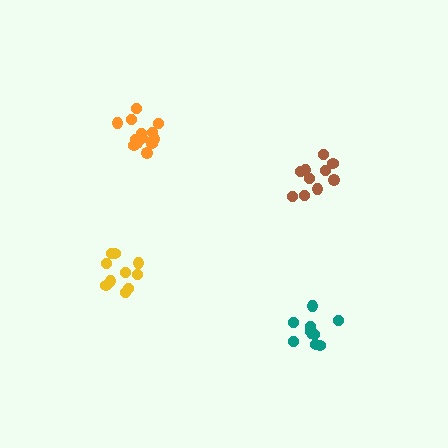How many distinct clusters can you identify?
There are 4 distinct clusters.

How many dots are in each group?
Group 1: 10 dots, Group 2: 10 dots, Group 3: 15 dots, Group 4: 10 dots (45 total).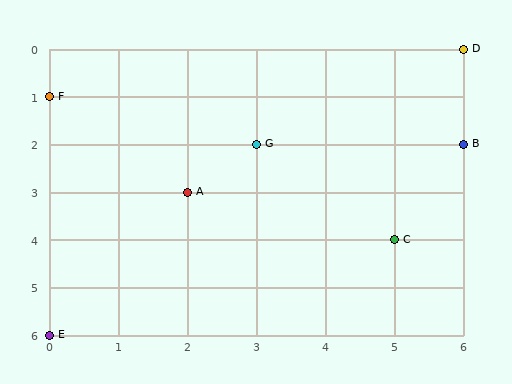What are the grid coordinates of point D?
Point D is at grid coordinates (6, 0).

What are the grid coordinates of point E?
Point E is at grid coordinates (0, 6).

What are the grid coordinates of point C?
Point C is at grid coordinates (5, 4).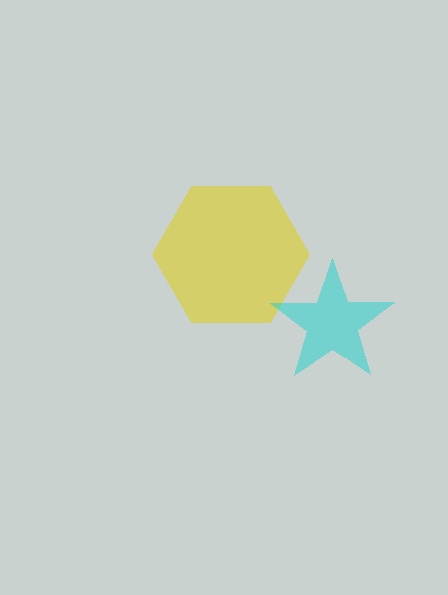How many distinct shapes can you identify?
There are 2 distinct shapes: a yellow hexagon, a cyan star.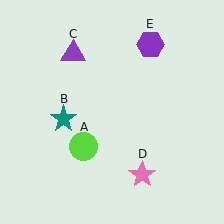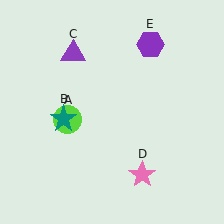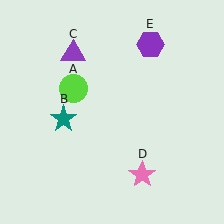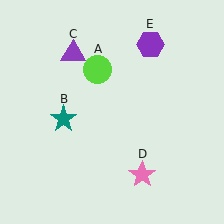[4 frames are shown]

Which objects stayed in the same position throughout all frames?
Teal star (object B) and purple triangle (object C) and pink star (object D) and purple hexagon (object E) remained stationary.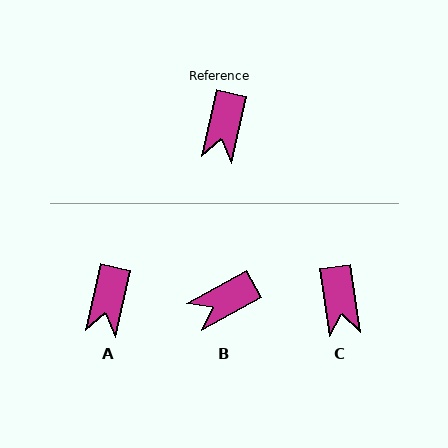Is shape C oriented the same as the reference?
No, it is off by about 21 degrees.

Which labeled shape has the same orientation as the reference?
A.